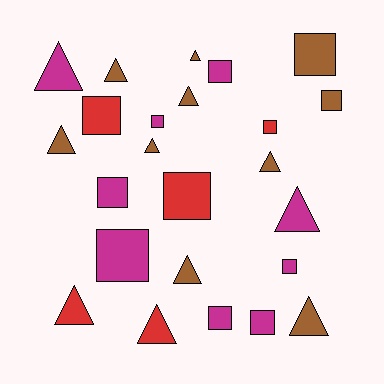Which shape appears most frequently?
Triangle, with 12 objects.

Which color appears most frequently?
Brown, with 10 objects.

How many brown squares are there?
There are 2 brown squares.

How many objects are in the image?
There are 24 objects.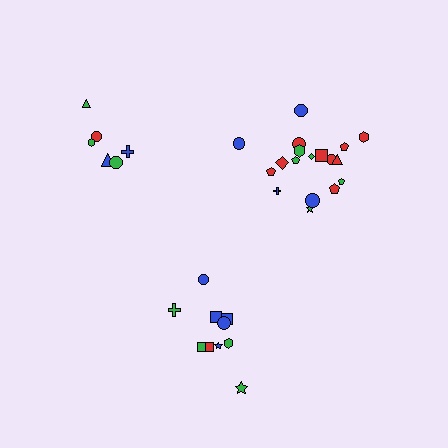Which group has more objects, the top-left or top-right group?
The top-right group.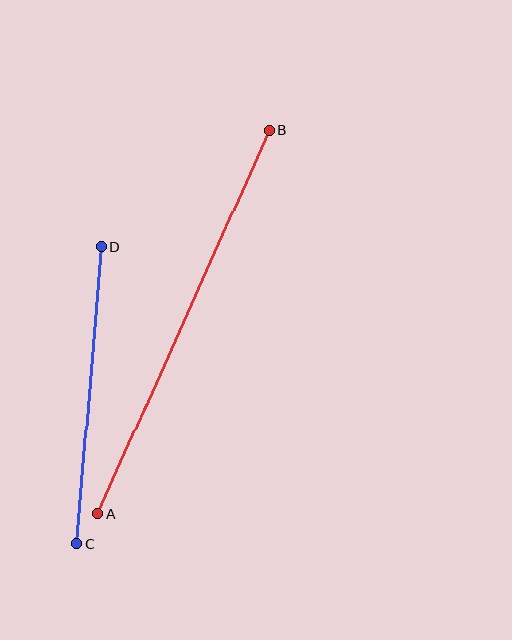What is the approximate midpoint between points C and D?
The midpoint is at approximately (89, 395) pixels.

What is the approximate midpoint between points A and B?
The midpoint is at approximately (184, 322) pixels.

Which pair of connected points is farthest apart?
Points A and B are farthest apart.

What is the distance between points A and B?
The distance is approximately 420 pixels.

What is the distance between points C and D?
The distance is approximately 298 pixels.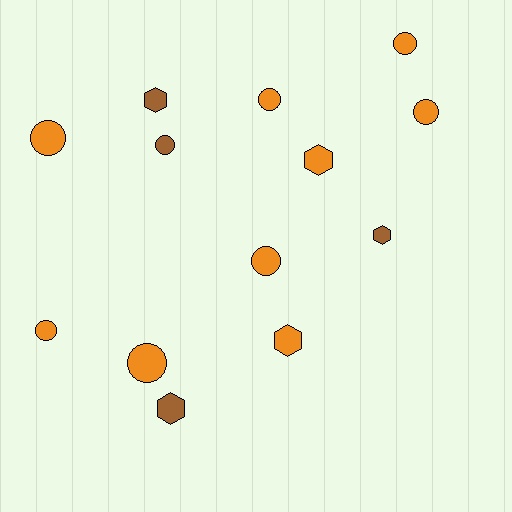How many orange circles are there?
There are 7 orange circles.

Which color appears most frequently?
Orange, with 9 objects.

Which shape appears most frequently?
Circle, with 8 objects.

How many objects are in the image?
There are 13 objects.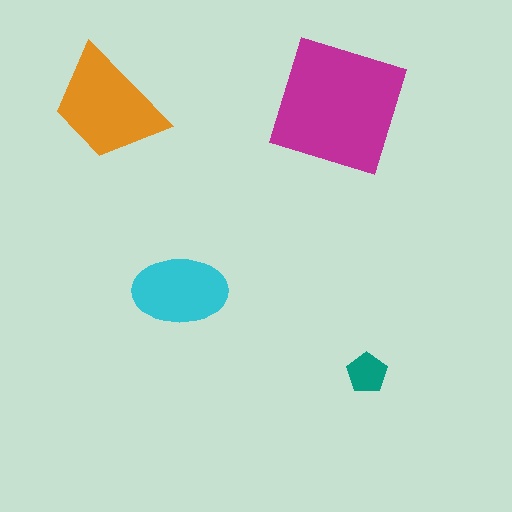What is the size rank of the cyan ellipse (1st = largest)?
3rd.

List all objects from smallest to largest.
The teal pentagon, the cyan ellipse, the orange trapezoid, the magenta square.